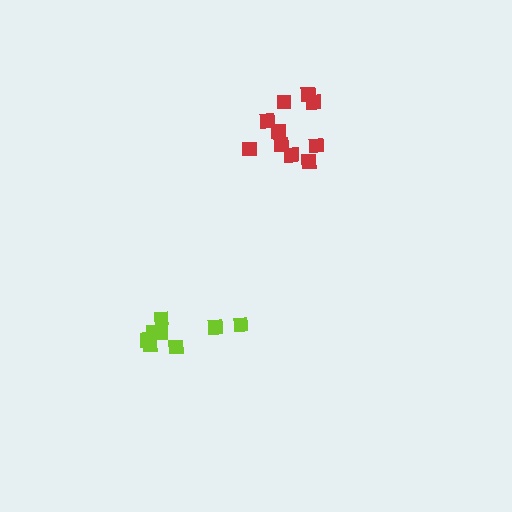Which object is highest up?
The red cluster is topmost.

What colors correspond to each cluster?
The clusters are colored: lime, red.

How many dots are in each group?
Group 1: 8 dots, Group 2: 11 dots (19 total).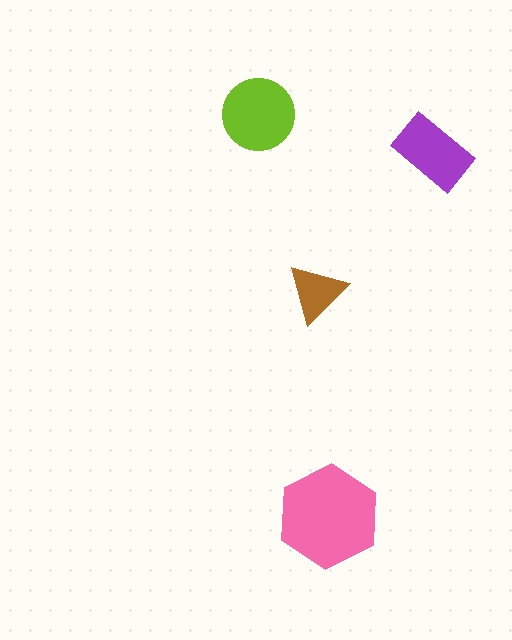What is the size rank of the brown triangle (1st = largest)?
4th.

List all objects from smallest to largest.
The brown triangle, the purple rectangle, the lime circle, the pink hexagon.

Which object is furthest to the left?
The lime circle is leftmost.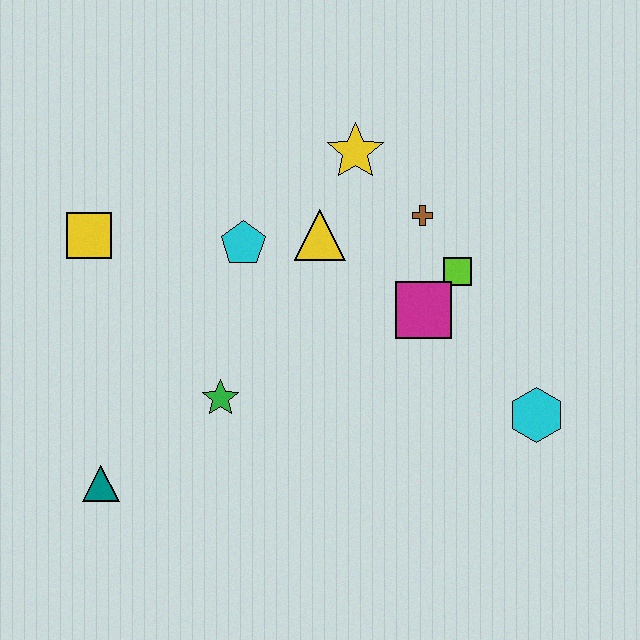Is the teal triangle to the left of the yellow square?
No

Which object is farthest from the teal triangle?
The cyan hexagon is farthest from the teal triangle.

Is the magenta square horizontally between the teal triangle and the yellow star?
No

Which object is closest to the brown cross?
The lime square is closest to the brown cross.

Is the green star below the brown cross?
Yes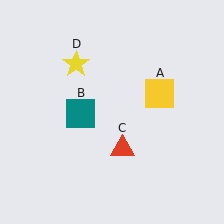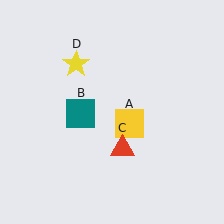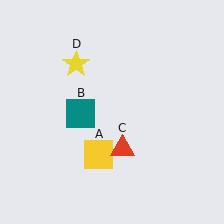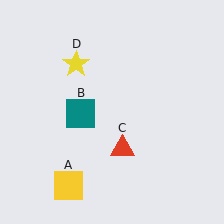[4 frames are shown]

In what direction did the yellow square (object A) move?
The yellow square (object A) moved down and to the left.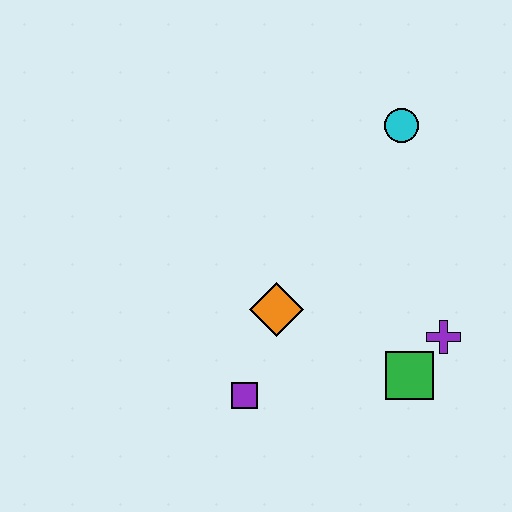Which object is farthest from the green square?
The cyan circle is farthest from the green square.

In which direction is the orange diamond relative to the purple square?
The orange diamond is above the purple square.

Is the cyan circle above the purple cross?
Yes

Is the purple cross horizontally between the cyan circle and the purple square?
No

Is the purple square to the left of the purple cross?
Yes